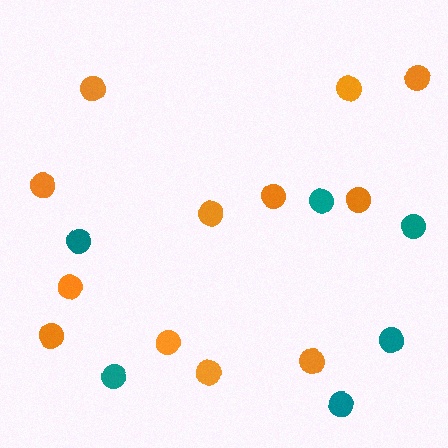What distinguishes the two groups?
There are 2 groups: one group of teal circles (6) and one group of orange circles (12).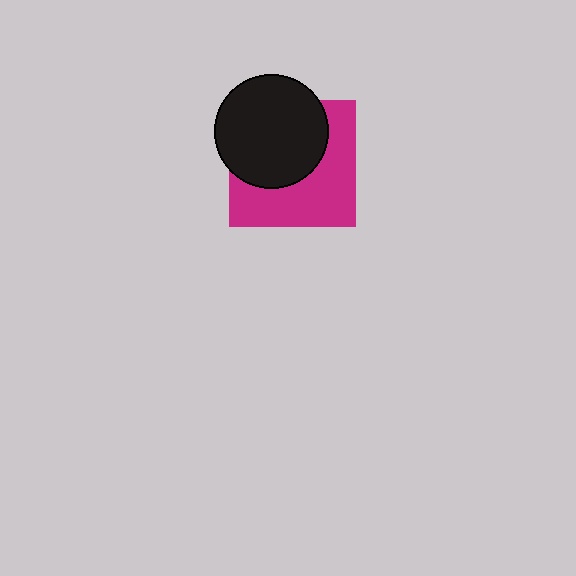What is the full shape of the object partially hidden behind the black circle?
The partially hidden object is a magenta square.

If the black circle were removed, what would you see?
You would see the complete magenta square.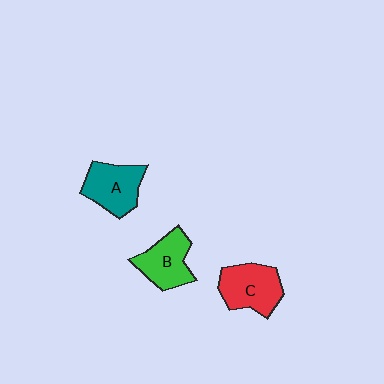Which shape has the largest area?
Shape C (red).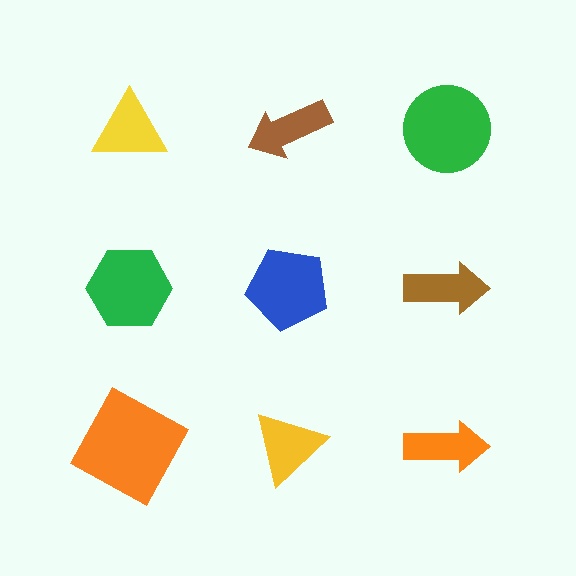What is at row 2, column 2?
A blue pentagon.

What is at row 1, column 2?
A brown arrow.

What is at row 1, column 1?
A yellow triangle.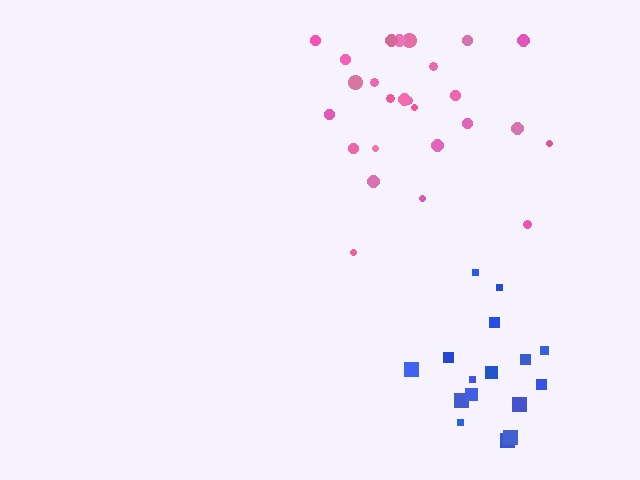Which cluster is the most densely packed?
Blue.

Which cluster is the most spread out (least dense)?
Pink.